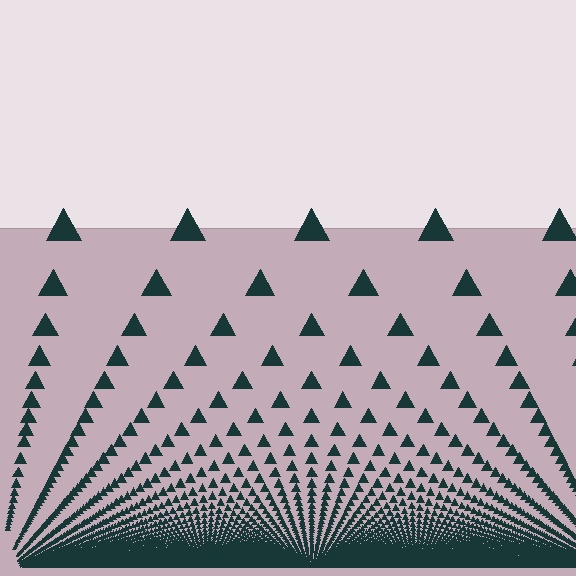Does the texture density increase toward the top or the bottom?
Density increases toward the bottom.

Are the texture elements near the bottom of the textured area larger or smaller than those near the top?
Smaller. The gradient is inverted — elements near the bottom are smaller and denser.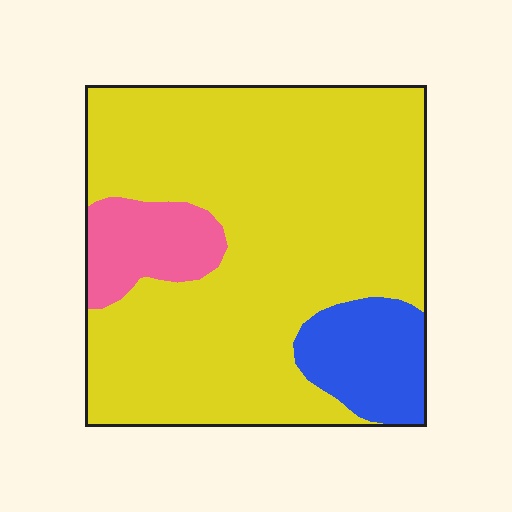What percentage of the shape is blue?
Blue takes up less than a quarter of the shape.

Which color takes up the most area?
Yellow, at roughly 80%.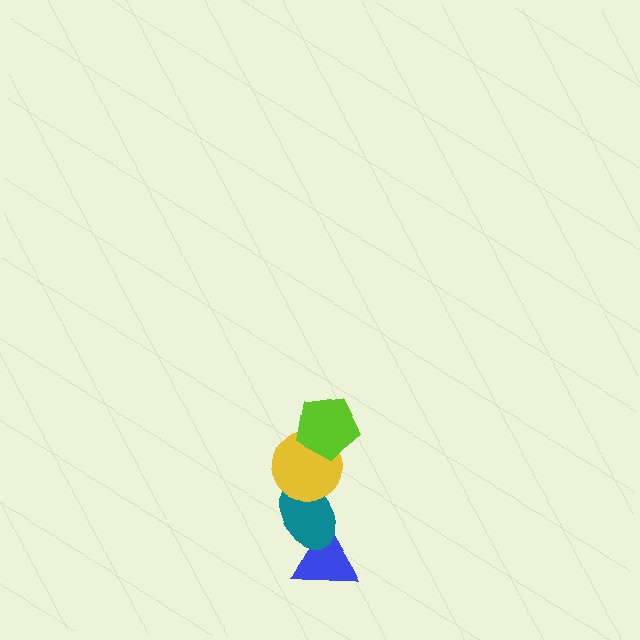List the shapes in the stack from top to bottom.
From top to bottom: the lime pentagon, the yellow circle, the teal ellipse, the blue triangle.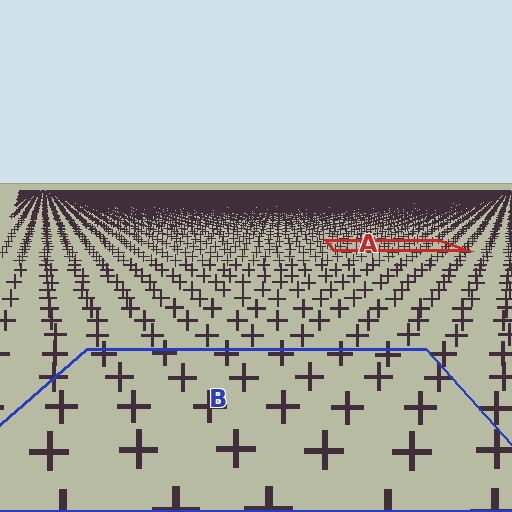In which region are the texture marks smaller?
The texture marks are smaller in region A, because it is farther away.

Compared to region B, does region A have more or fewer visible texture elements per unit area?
Region A has more texture elements per unit area — they are packed more densely because it is farther away.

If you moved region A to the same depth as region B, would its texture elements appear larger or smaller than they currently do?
They would appear larger. At a closer depth, the same texture elements are projected at a bigger on-screen size.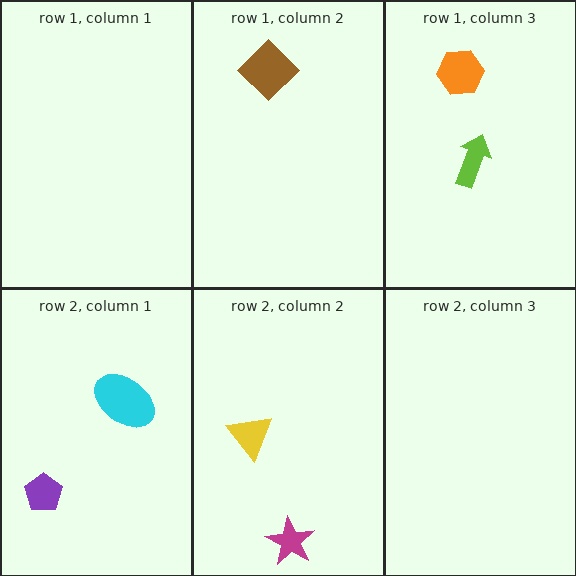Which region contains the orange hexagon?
The row 1, column 3 region.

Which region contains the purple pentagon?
The row 2, column 1 region.